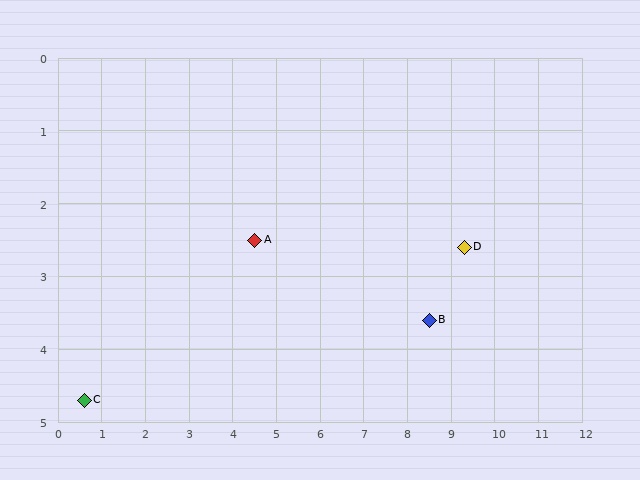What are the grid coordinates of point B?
Point B is at approximately (8.5, 3.6).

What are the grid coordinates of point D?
Point D is at approximately (9.3, 2.6).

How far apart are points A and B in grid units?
Points A and B are about 4.1 grid units apart.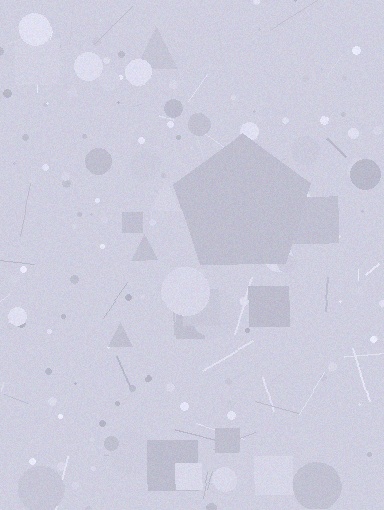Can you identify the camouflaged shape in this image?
The camouflaged shape is a pentagon.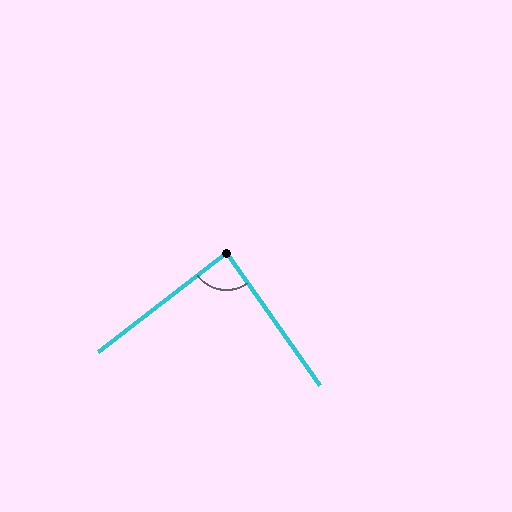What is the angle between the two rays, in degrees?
Approximately 87 degrees.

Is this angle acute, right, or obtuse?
It is approximately a right angle.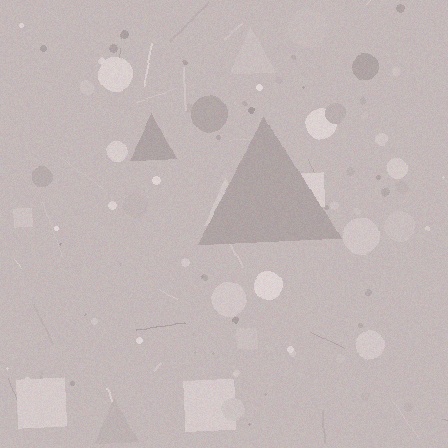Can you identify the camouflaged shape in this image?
The camouflaged shape is a triangle.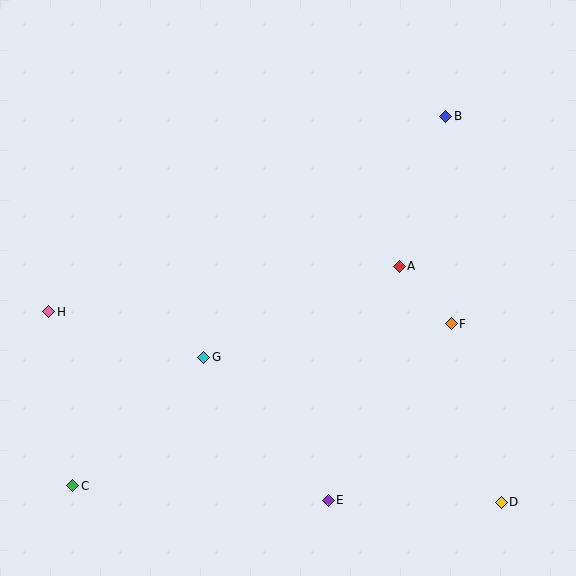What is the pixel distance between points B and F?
The distance between B and F is 207 pixels.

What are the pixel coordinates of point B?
Point B is at (446, 116).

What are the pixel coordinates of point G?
Point G is at (204, 357).